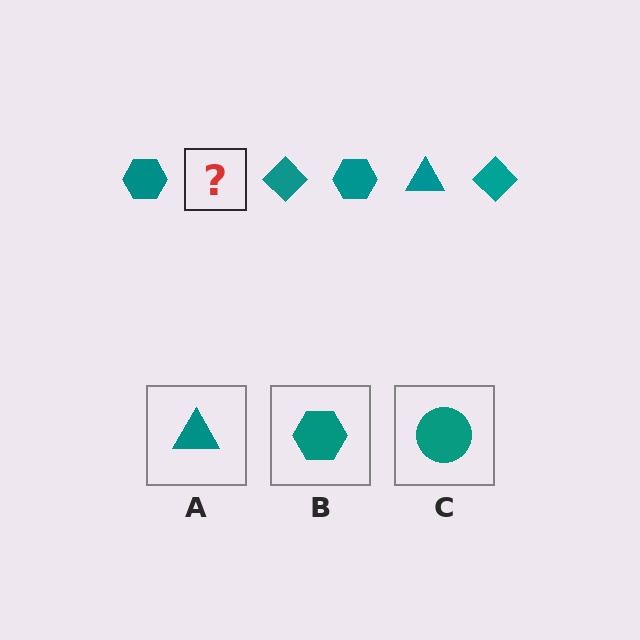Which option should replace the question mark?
Option A.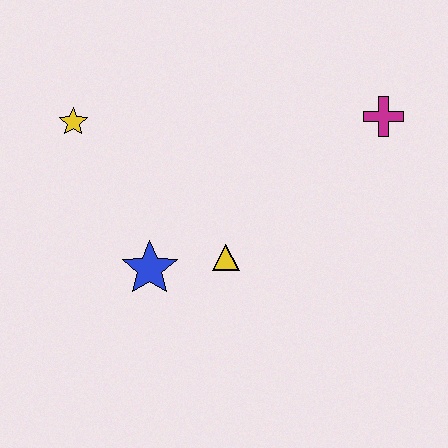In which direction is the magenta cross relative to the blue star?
The magenta cross is to the right of the blue star.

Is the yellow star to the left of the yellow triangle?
Yes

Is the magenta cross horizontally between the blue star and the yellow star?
No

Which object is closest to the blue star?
The yellow triangle is closest to the blue star.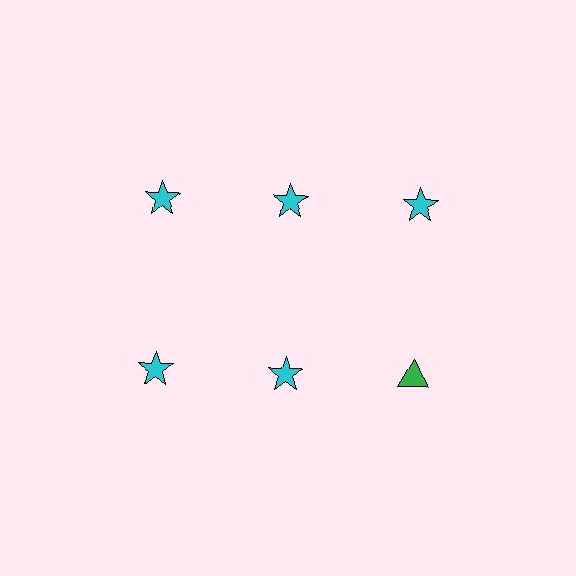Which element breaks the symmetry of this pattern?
The green triangle in the second row, center column breaks the symmetry. All other shapes are cyan stars.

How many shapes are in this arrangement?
There are 6 shapes arranged in a grid pattern.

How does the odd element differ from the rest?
It differs in both color (green instead of cyan) and shape (triangle instead of star).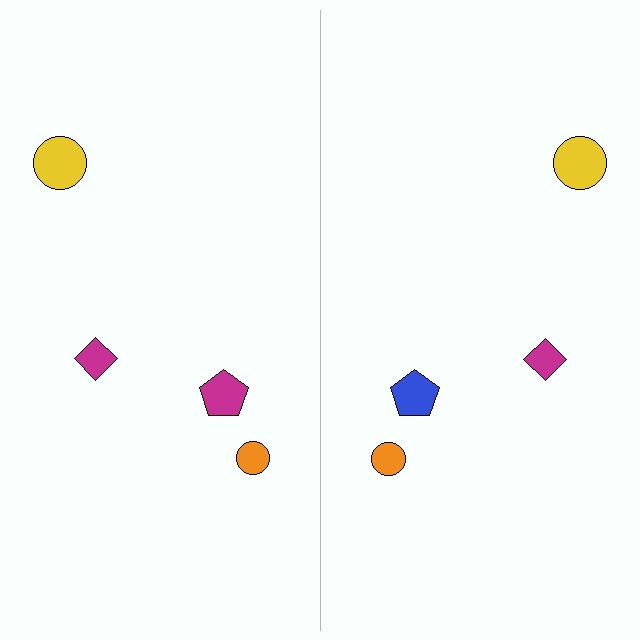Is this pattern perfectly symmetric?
No, the pattern is not perfectly symmetric. The blue pentagon on the right side breaks the symmetry — its mirror counterpart is magenta.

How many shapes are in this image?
There are 8 shapes in this image.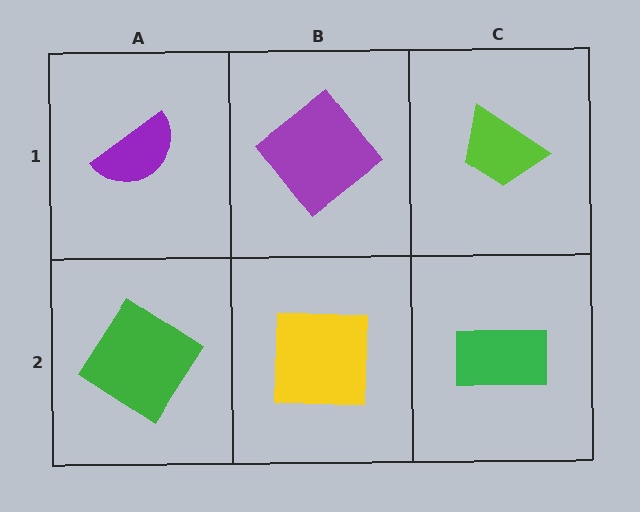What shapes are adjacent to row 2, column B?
A purple diamond (row 1, column B), a green diamond (row 2, column A), a green rectangle (row 2, column C).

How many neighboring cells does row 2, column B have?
3.